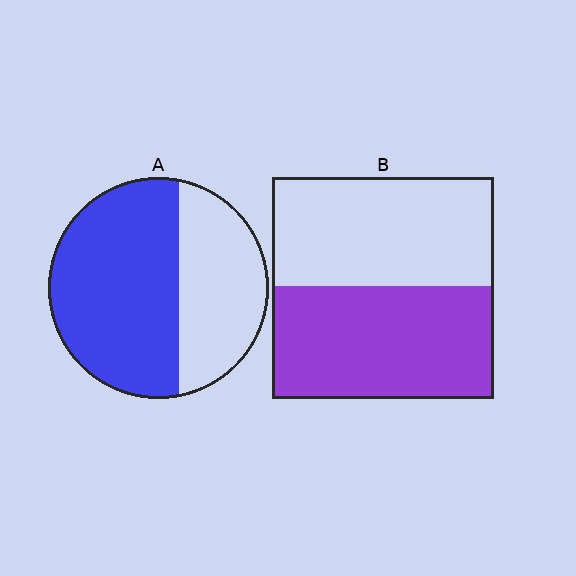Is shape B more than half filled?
Roughly half.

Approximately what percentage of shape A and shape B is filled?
A is approximately 60% and B is approximately 50%.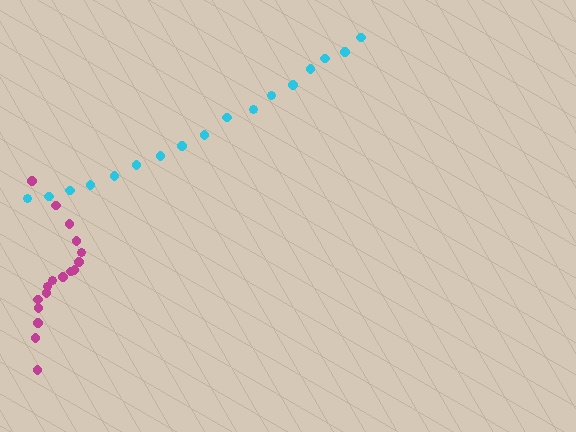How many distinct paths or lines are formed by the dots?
There are 2 distinct paths.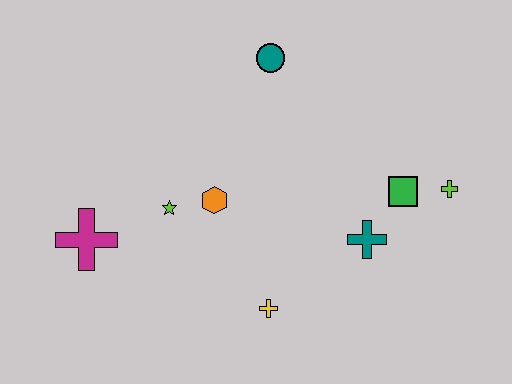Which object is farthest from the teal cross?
The magenta cross is farthest from the teal cross.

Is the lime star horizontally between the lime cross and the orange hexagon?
No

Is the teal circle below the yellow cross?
No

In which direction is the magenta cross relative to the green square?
The magenta cross is to the left of the green square.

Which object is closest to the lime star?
The orange hexagon is closest to the lime star.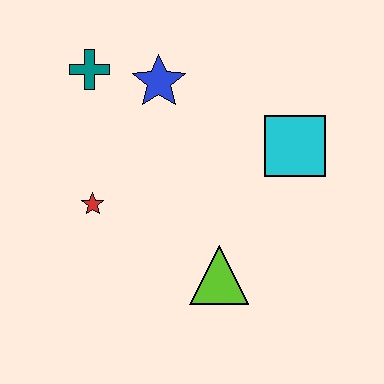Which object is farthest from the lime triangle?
The teal cross is farthest from the lime triangle.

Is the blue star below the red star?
No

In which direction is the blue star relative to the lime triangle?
The blue star is above the lime triangle.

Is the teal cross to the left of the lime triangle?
Yes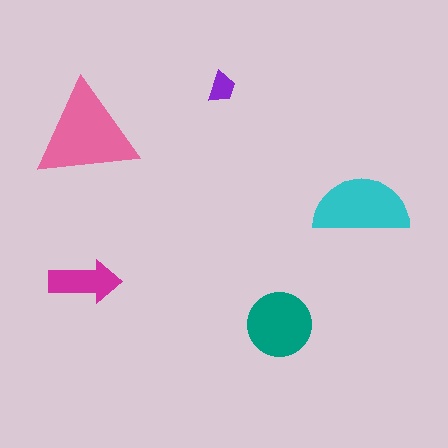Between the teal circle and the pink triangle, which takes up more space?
The pink triangle.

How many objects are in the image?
There are 5 objects in the image.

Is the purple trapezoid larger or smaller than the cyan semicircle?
Smaller.